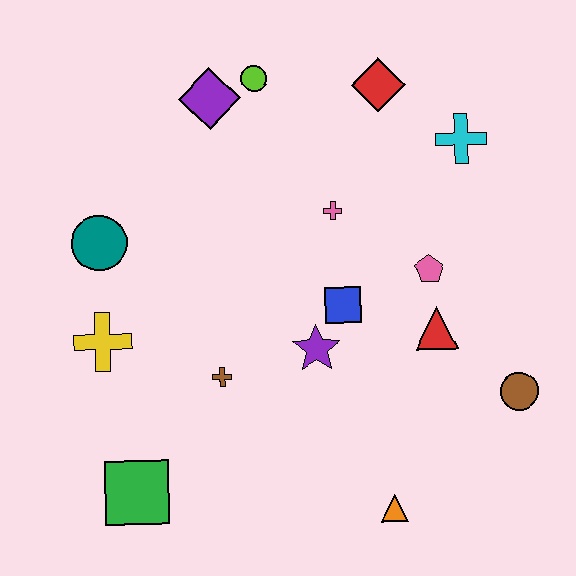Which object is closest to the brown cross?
The purple star is closest to the brown cross.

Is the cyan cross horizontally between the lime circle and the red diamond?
No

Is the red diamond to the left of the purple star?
No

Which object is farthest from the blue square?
The green square is farthest from the blue square.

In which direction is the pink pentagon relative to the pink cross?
The pink pentagon is to the right of the pink cross.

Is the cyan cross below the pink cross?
No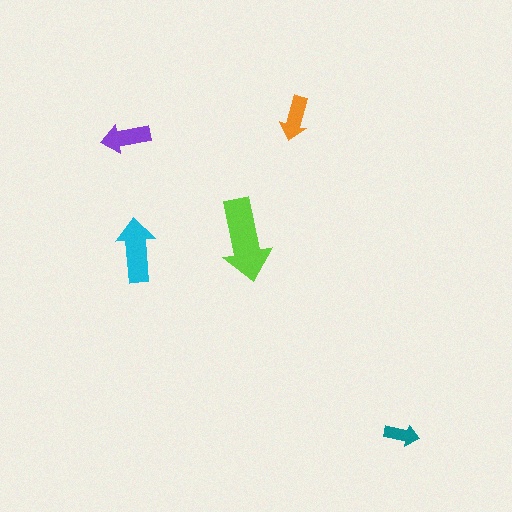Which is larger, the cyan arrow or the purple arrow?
The cyan one.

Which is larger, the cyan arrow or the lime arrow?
The lime one.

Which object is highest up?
The orange arrow is topmost.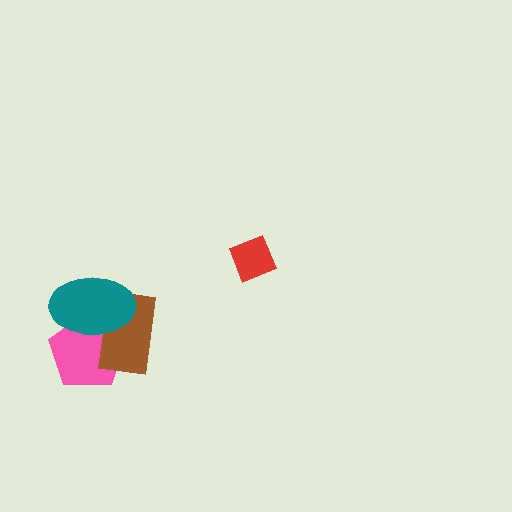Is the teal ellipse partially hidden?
No, no other shape covers it.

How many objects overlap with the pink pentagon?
2 objects overlap with the pink pentagon.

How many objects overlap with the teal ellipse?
2 objects overlap with the teal ellipse.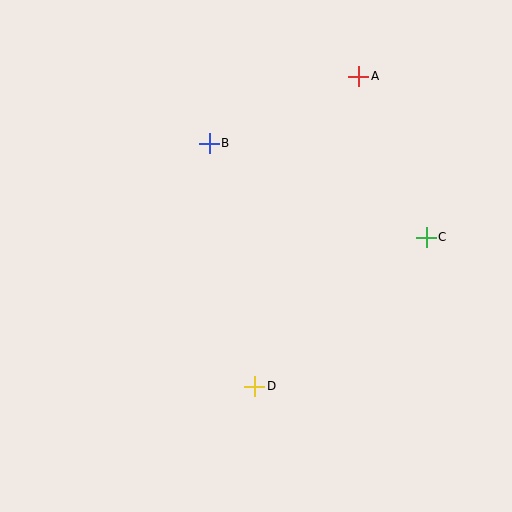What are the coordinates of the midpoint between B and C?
The midpoint between B and C is at (318, 190).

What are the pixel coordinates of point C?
Point C is at (426, 237).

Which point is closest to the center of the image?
Point B at (209, 143) is closest to the center.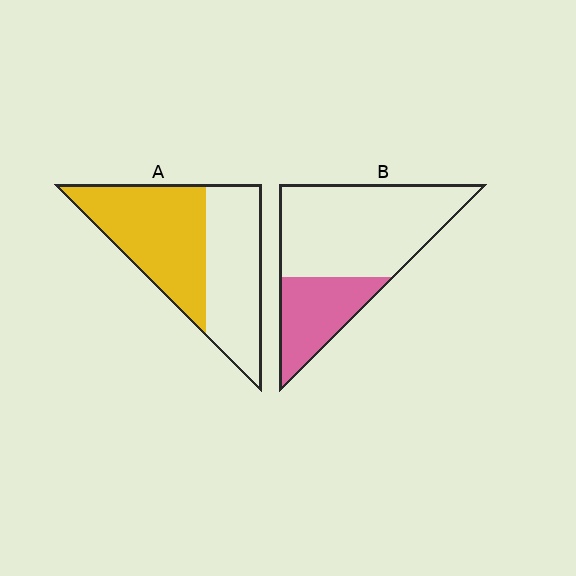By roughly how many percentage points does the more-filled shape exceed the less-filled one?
By roughly 25 percentage points (A over B).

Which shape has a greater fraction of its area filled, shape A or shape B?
Shape A.